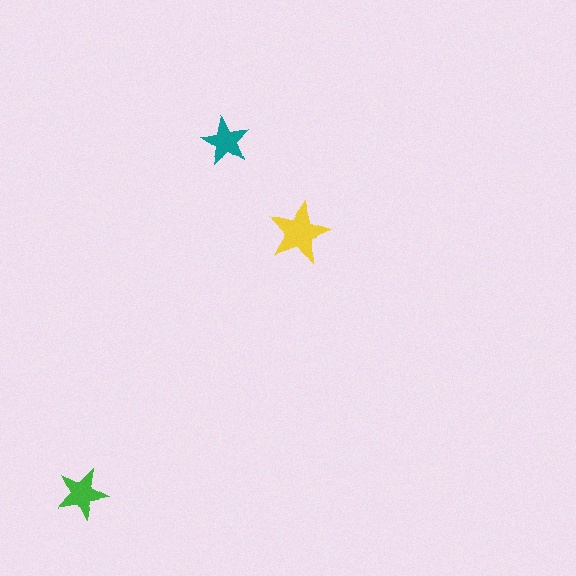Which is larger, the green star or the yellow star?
The yellow one.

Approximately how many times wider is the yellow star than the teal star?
About 1.5 times wider.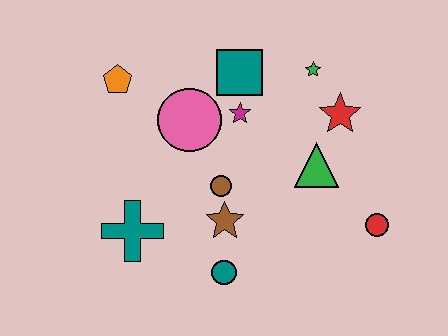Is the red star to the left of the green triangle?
No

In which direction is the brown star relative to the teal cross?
The brown star is to the right of the teal cross.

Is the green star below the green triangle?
No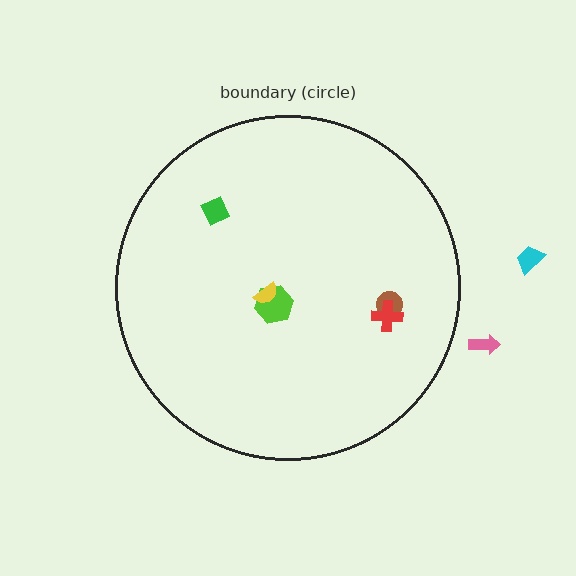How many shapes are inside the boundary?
5 inside, 2 outside.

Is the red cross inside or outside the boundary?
Inside.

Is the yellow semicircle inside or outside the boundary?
Inside.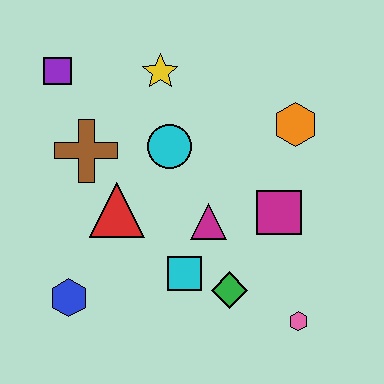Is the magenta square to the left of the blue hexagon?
No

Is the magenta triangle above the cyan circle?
No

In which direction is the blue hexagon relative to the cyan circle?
The blue hexagon is below the cyan circle.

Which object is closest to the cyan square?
The green diamond is closest to the cyan square.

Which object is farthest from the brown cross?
The pink hexagon is farthest from the brown cross.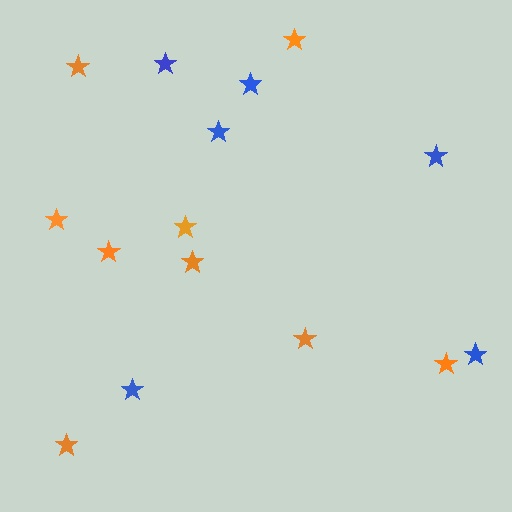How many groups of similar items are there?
There are 2 groups: one group of orange stars (9) and one group of blue stars (6).